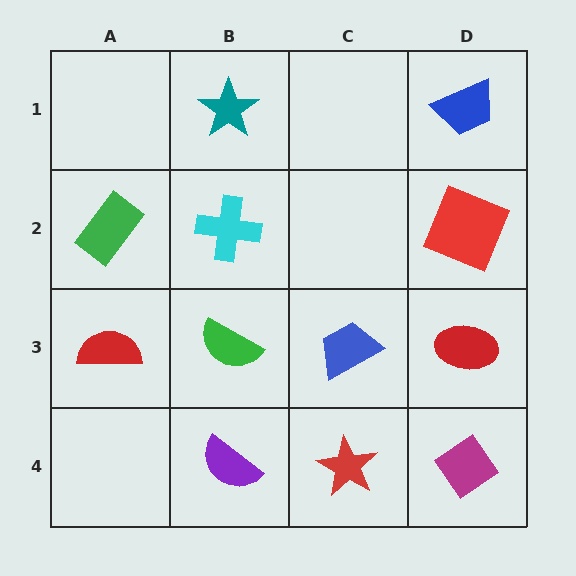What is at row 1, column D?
A blue trapezoid.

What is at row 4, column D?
A magenta diamond.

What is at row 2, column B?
A cyan cross.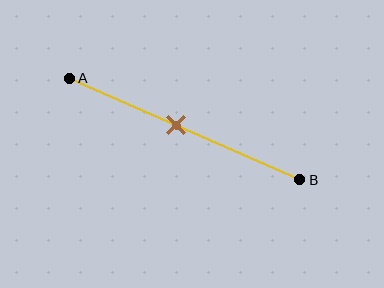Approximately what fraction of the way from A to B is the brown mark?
The brown mark is approximately 45% of the way from A to B.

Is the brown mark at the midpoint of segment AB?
No, the mark is at about 45% from A, not at the 50% midpoint.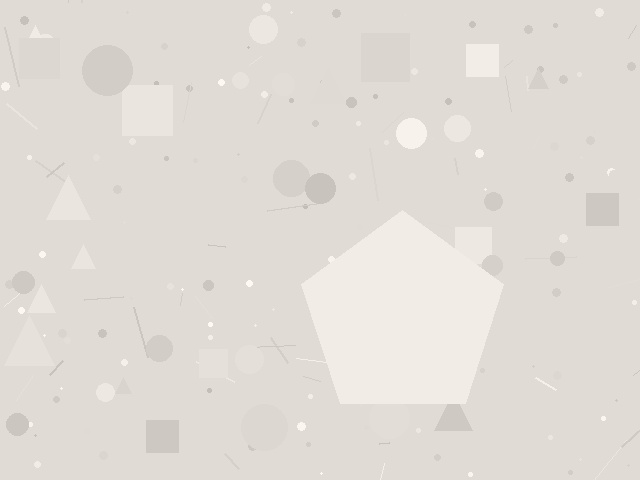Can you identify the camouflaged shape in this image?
The camouflaged shape is a pentagon.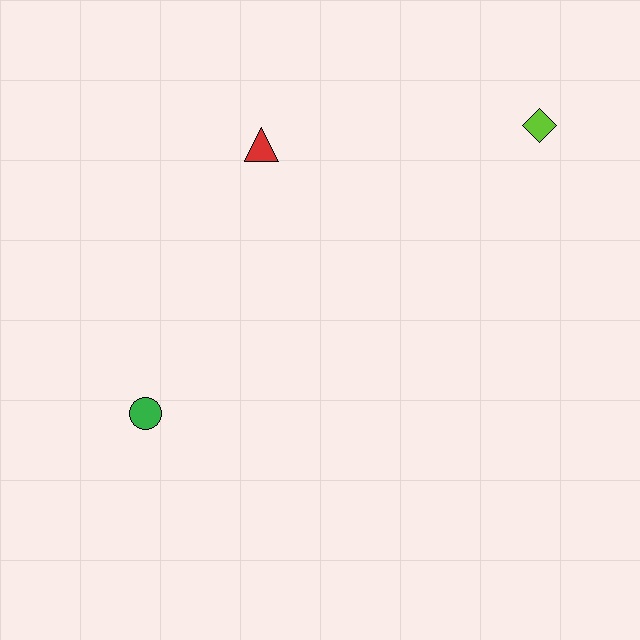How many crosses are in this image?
There are no crosses.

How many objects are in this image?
There are 3 objects.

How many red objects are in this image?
There is 1 red object.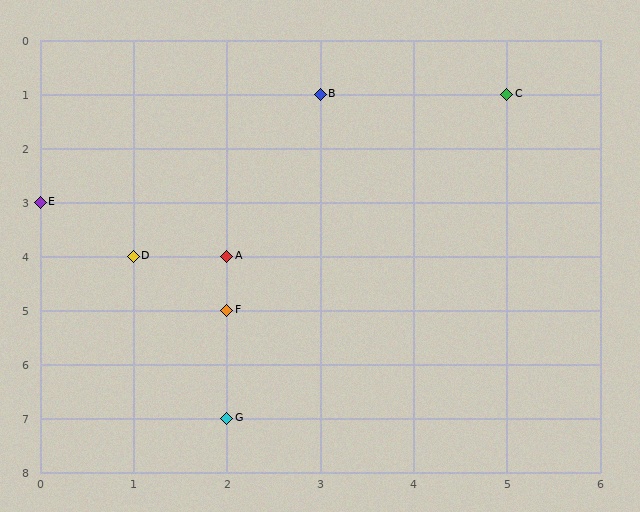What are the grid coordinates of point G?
Point G is at grid coordinates (2, 7).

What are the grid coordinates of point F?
Point F is at grid coordinates (2, 5).